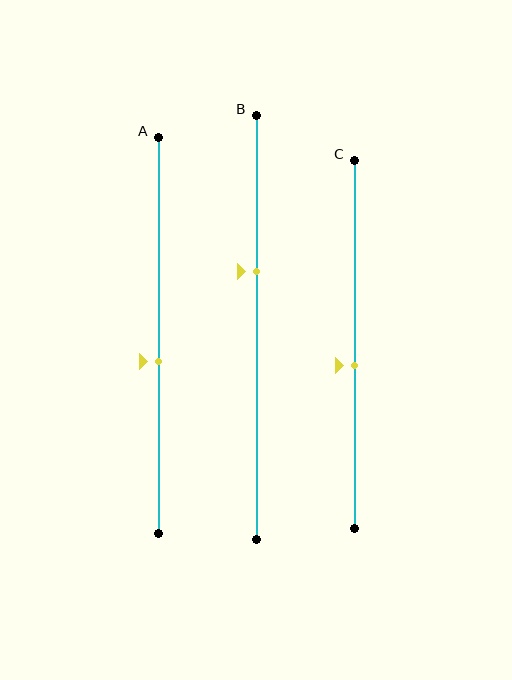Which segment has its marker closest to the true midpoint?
Segment C has its marker closest to the true midpoint.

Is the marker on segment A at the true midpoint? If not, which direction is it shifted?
No, the marker on segment A is shifted downward by about 6% of the segment length.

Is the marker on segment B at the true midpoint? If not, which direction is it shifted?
No, the marker on segment B is shifted upward by about 13% of the segment length.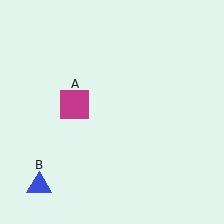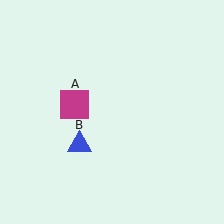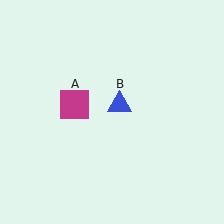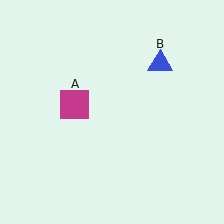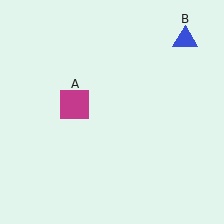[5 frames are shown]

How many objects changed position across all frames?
1 object changed position: blue triangle (object B).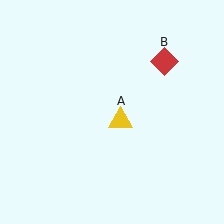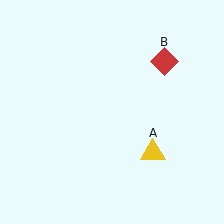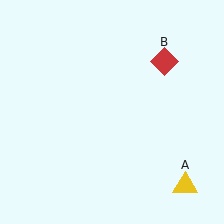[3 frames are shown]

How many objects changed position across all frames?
1 object changed position: yellow triangle (object A).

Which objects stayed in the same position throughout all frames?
Red diamond (object B) remained stationary.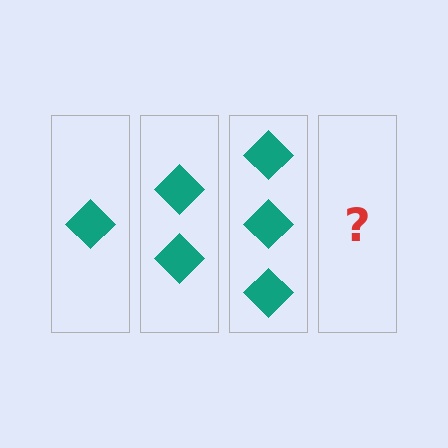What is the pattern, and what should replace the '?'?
The pattern is that each step adds one more diamond. The '?' should be 4 diamonds.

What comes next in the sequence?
The next element should be 4 diamonds.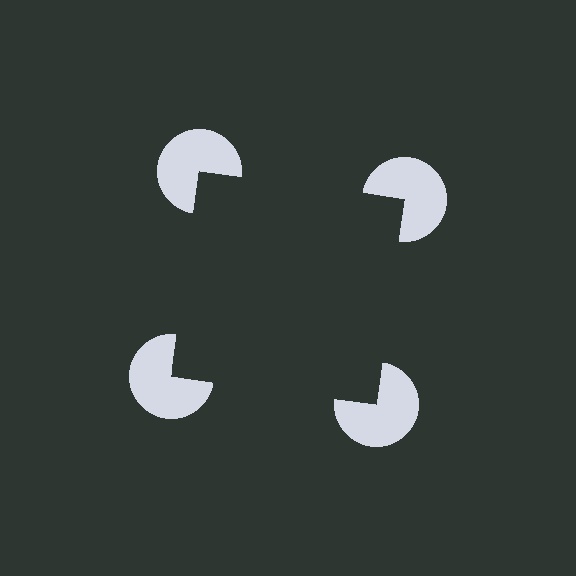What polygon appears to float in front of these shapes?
An illusory square — its edges are inferred from the aligned wedge cuts in the pac-man discs, not physically drawn.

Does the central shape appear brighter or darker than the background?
It typically appears slightly darker than the background, even though no actual brightness change is drawn.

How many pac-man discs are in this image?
There are 4 — one at each vertex of the illusory square.